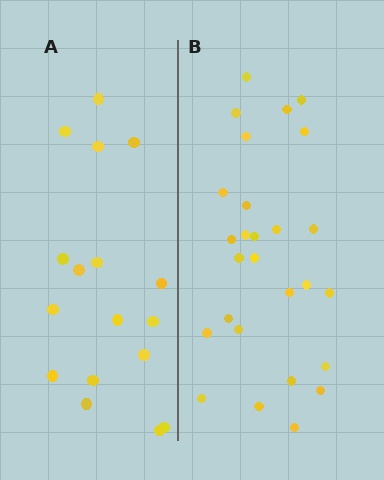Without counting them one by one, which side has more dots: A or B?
Region B (the right region) has more dots.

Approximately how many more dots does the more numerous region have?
Region B has roughly 10 or so more dots than region A.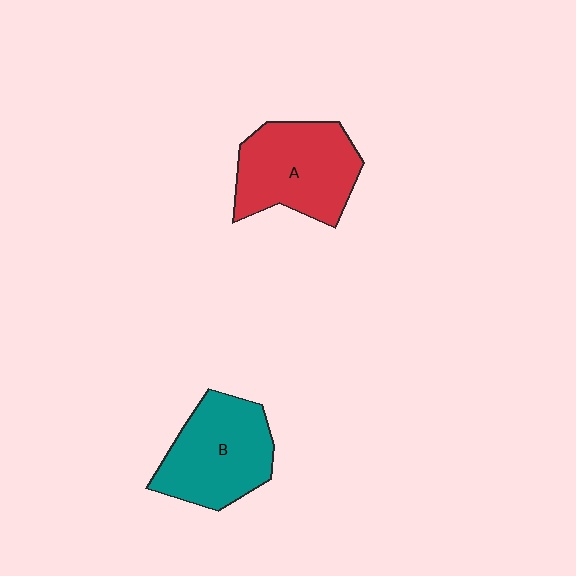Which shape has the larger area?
Shape A (red).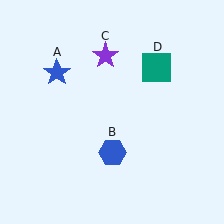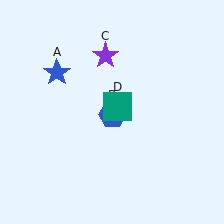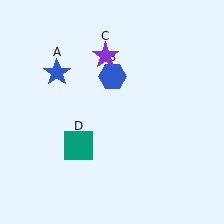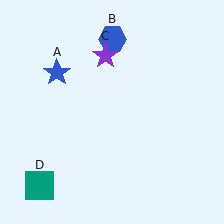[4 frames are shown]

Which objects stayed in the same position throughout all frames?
Blue star (object A) and purple star (object C) remained stationary.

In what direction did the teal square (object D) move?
The teal square (object D) moved down and to the left.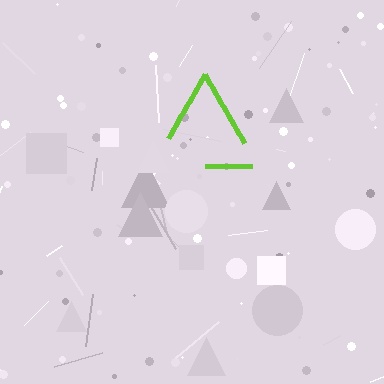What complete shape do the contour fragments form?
The contour fragments form a triangle.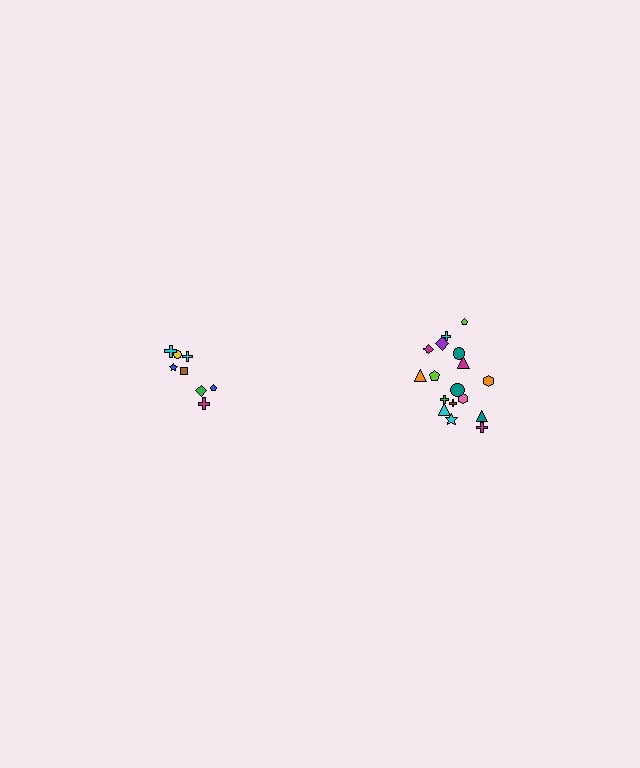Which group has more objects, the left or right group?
The right group.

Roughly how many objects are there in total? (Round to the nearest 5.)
Roughly 25 objects in total.